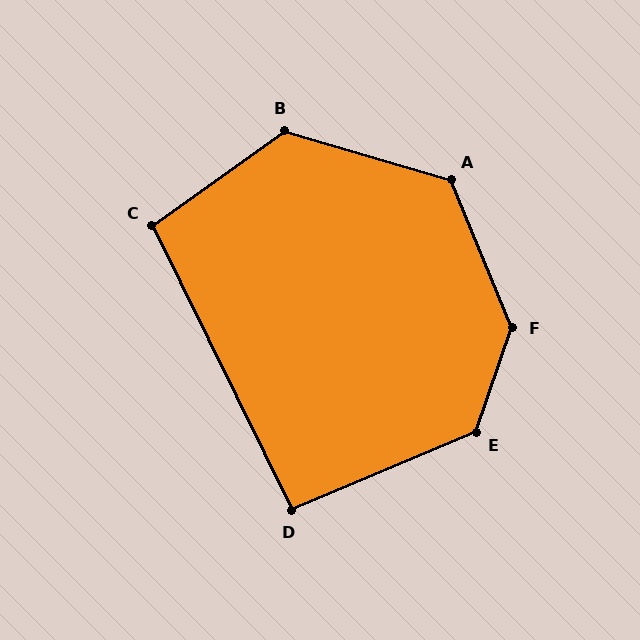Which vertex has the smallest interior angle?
D, at approximately 93 degrees.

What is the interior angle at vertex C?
Approximately 100 degrees (obtuse).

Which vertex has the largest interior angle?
F, at approximately 139 degrees.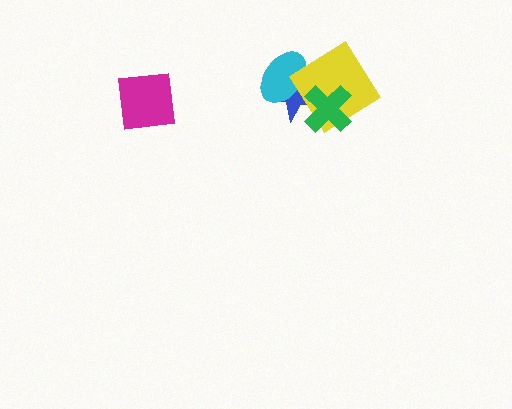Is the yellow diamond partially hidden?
Yes, it is partially covered by another shape.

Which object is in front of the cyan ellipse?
The yellow diamond is in front of the cyan ellipse.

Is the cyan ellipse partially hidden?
Yes, it is partially covered by another shape.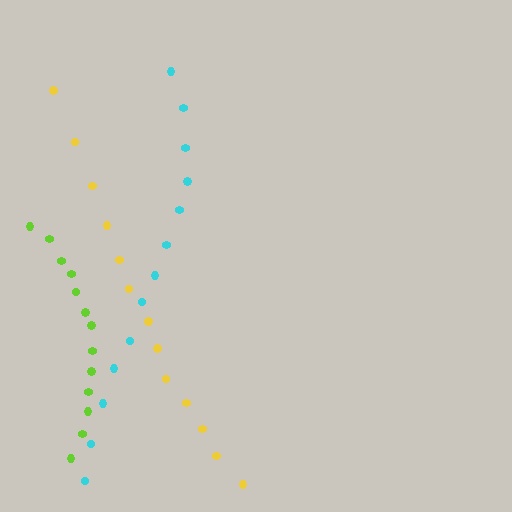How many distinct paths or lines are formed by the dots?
There are 3 distinct paths.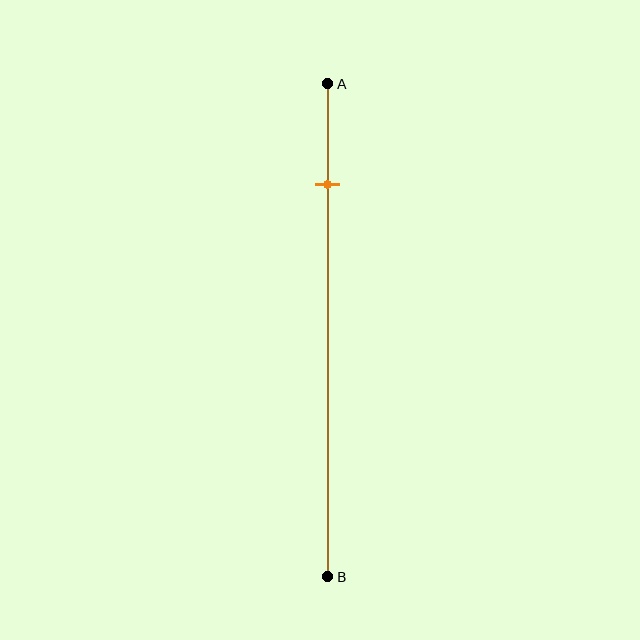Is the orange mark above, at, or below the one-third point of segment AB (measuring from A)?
The orange mark is above the one-third point of segment AB.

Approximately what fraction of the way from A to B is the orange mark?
The orange mark is approximately 20% of the way from A to B.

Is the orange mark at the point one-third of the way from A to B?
No, the mark is at about 20% from A, not at the 33% one-third point.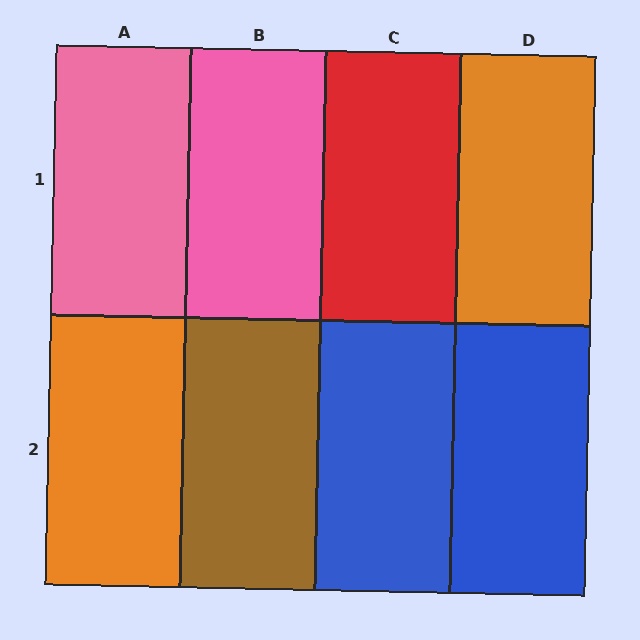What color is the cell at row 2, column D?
Blue.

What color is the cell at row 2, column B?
Brown.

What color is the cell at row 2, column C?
Blue.